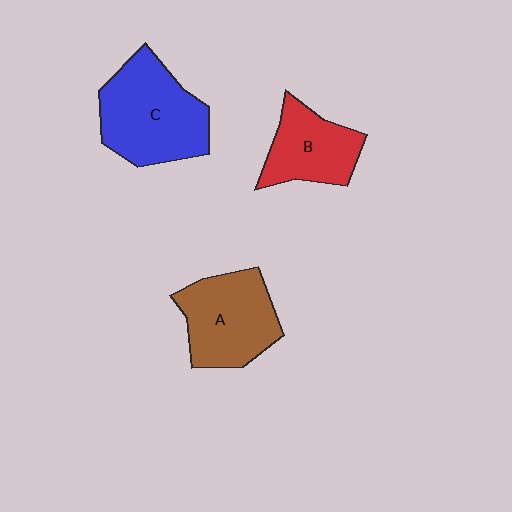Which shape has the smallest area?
Shape B (red).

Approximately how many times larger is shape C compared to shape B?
Approximately 1.5 times.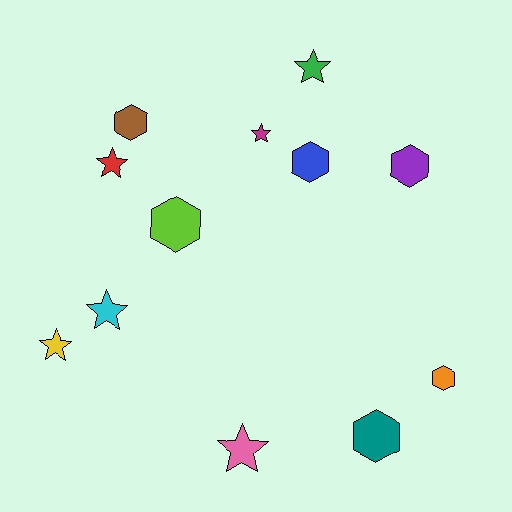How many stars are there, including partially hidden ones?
There are 6 stars.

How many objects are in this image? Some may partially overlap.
There are 12 objects.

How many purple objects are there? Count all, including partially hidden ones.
There is 1 purple object.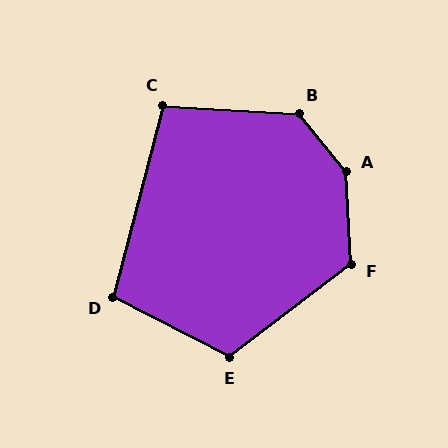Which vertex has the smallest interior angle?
C, at approximately 101 degrees.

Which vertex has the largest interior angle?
A, at approximately 143 degrees.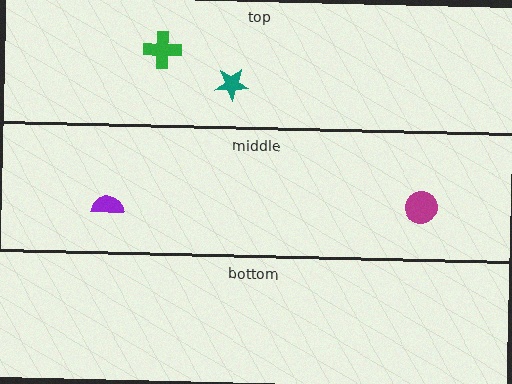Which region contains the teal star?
The top region.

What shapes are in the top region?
The green cross, the teal star.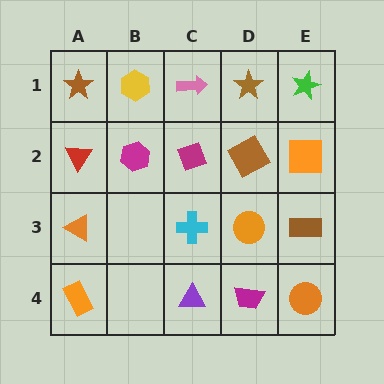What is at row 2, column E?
An orange square.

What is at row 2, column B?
A magenta hexagon.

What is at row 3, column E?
A brown rectangle.